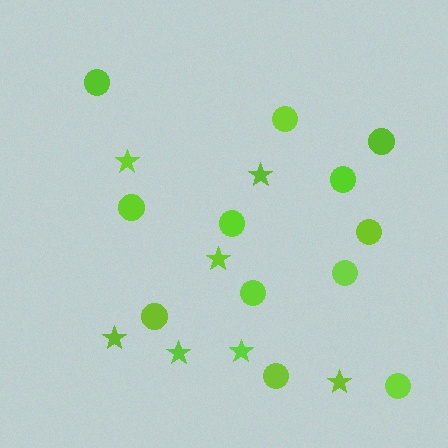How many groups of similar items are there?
There are 2 groups: one group of circles (12) and one group of stars (7).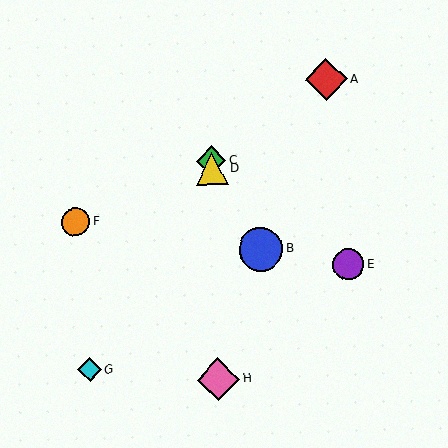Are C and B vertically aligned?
No, C is at x≈212 and B is at x≈261.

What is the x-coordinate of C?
Object C is at x≈212.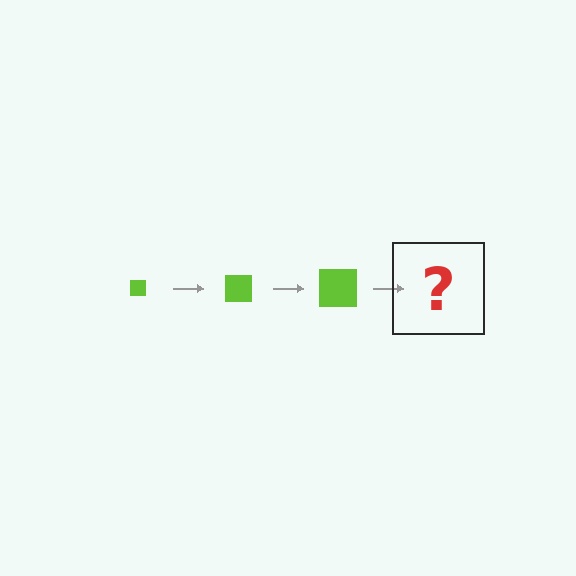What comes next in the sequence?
The next element should be a lime square, larger than the previous one.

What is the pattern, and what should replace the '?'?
The pattern is that the square gets progressively larger each step. The '?' should be a lime square, larger than the previous one.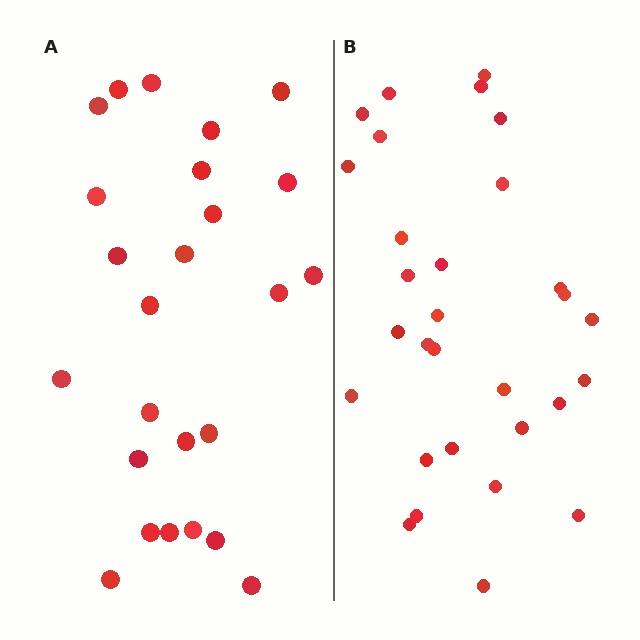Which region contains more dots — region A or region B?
Region B (the right region) has more dots.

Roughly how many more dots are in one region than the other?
Region B has about 5 more dots than region A.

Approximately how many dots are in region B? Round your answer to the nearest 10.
About 30 dots.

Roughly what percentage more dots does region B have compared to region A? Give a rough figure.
About 20% more.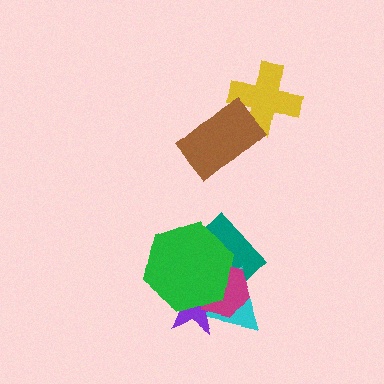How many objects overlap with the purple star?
4 objects overlap with the purple star.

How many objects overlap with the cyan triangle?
4 objects overlap with the cyan triangle.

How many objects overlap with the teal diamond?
4 objects overlap with the teal diamond.